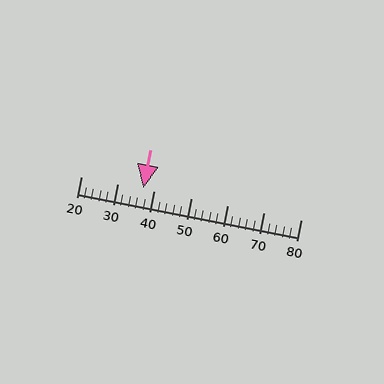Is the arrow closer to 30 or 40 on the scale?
The arrow is closer to 40.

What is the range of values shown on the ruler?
The ruler shows values from 20 to 80.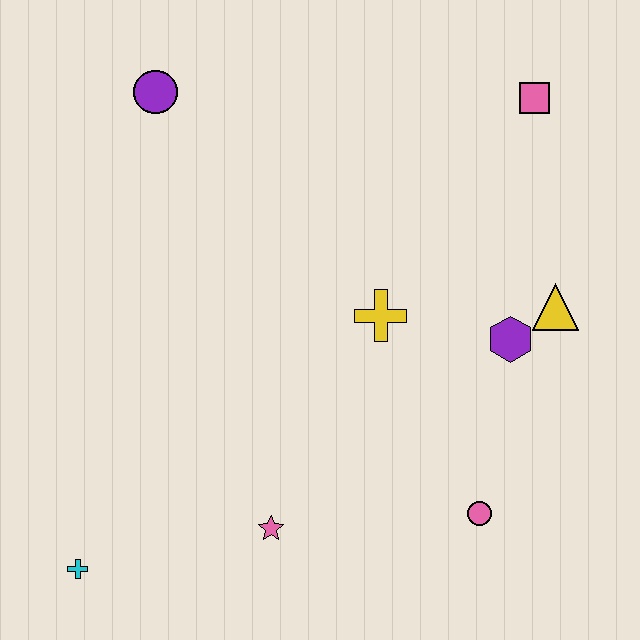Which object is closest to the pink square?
The yellow triangle is closest to the pink square.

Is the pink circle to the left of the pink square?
Yes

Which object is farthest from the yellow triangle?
The cyan cross is farthest from the yellow triangle.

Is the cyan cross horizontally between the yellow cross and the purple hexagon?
No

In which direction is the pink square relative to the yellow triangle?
The pink square is above the yellow triangle.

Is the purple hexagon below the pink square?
Yes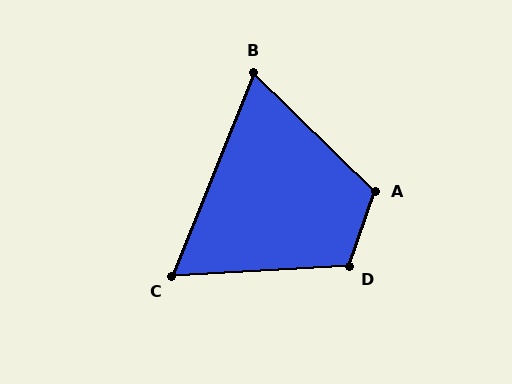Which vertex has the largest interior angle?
A, at approximately 115 degrees.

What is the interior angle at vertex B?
Approximately 68 degrees (acute).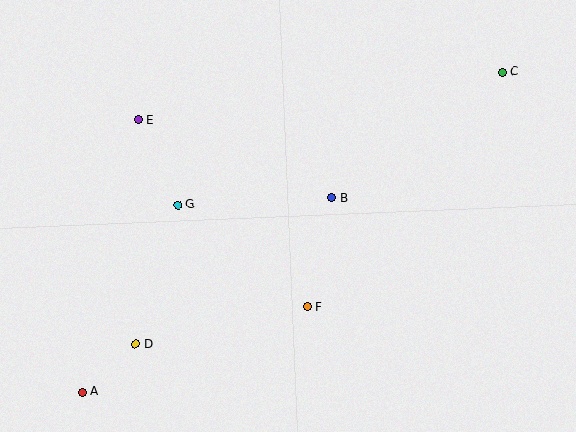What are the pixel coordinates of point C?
Point C is at (502, 72).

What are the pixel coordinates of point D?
Point D is at (136, 344).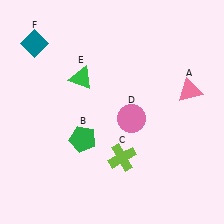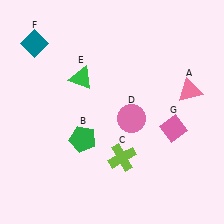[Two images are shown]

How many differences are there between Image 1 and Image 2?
There is 1 difference between the two images.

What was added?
A pink diamond (G) was added in Image 2.